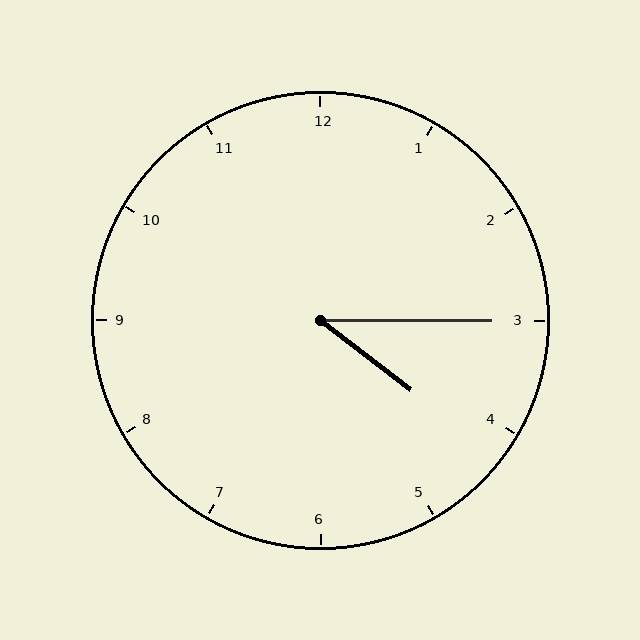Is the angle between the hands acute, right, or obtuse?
It is acute.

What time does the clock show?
4:15.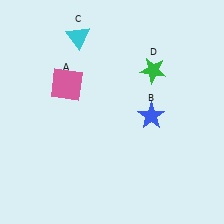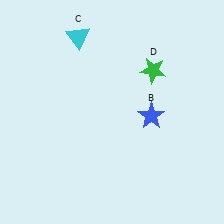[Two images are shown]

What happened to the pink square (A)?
The pink square (A) was removed in Image 2. It was in the top-left area of Image 1.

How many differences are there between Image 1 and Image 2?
There is 1 difference between the two images.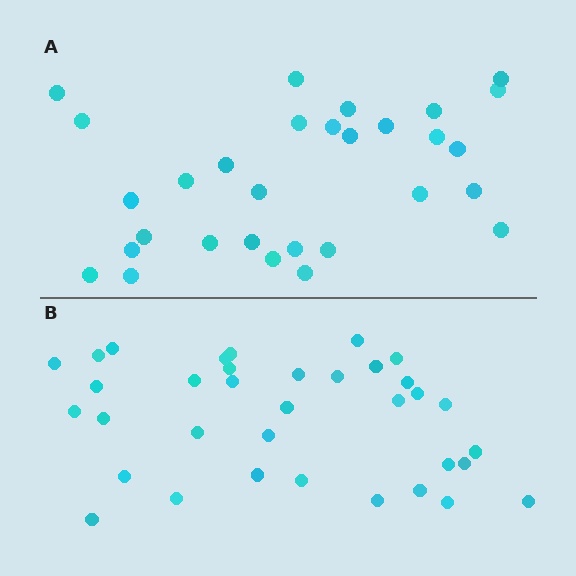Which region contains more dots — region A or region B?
Region B (the bottom region) has more dots.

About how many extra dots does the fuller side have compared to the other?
Region B has about 5 more dots than region A.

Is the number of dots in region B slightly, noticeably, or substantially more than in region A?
Region B has only slightly more — the two regions are fairly close. The ratio is roughly 1.2 to 1.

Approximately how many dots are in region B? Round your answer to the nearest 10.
About 40 dots. (The exact count is 35, which rounds to 40.)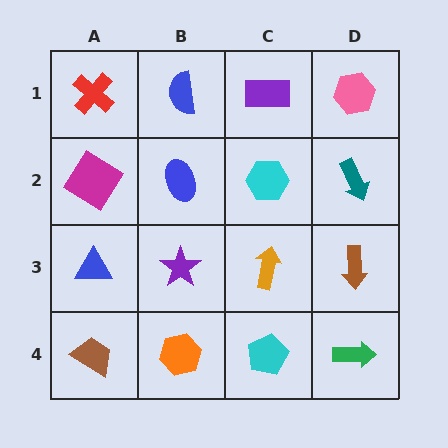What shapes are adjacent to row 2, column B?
A blue semicircle (row 1, column B), a purple star (row 3, column B), a magenta diamond (row 2, column A), a cyan hexagon (row 2, column C).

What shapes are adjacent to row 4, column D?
A brown arrow (row 3, column D), a cyan pentagon (row 4, column C).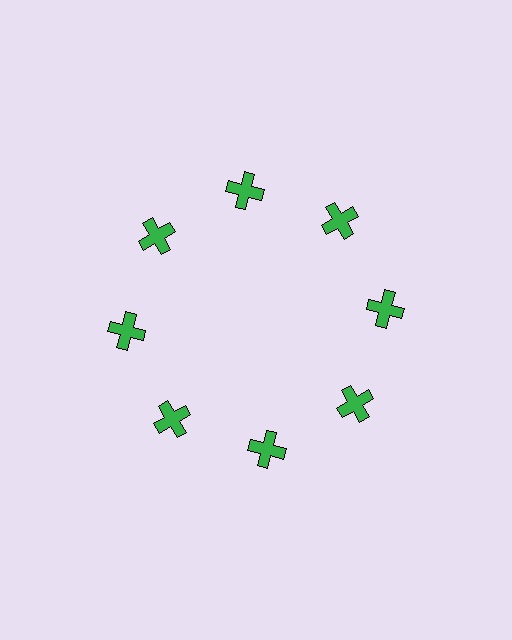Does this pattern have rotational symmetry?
Yes, this pattern has 8-fold rotational symmetry. It looks the same after rotating 45 degrees around the center.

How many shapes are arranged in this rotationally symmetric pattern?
There are 8 shapes, arranged in 8 groups of 1.